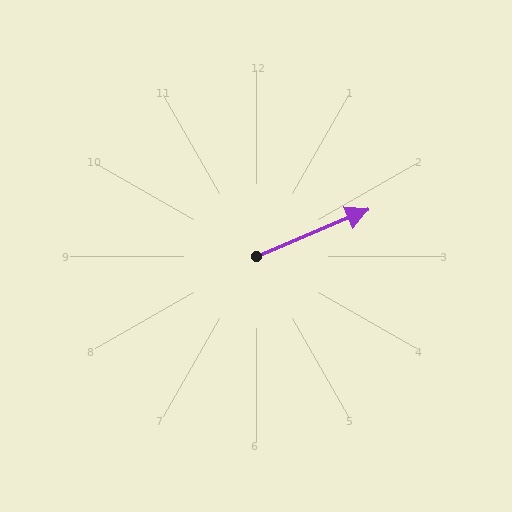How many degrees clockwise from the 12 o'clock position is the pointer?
Approximately 67 degrees.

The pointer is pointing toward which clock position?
Roughly 2 o'clock.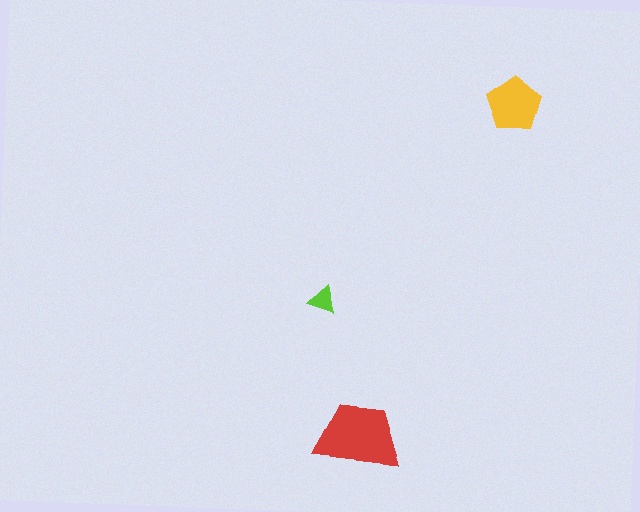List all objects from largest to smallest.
The red trapezoid, the yellow pentagon, the lime triangle.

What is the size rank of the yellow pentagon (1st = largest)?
2nd.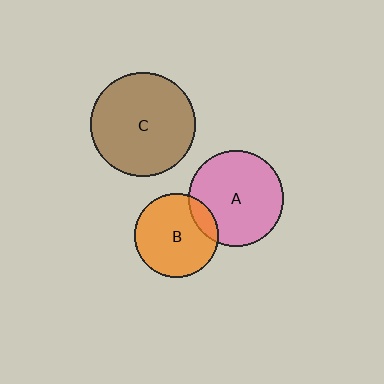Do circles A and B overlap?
Yes.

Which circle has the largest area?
Circle C (brown).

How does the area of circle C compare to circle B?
Approximately 1.6 times.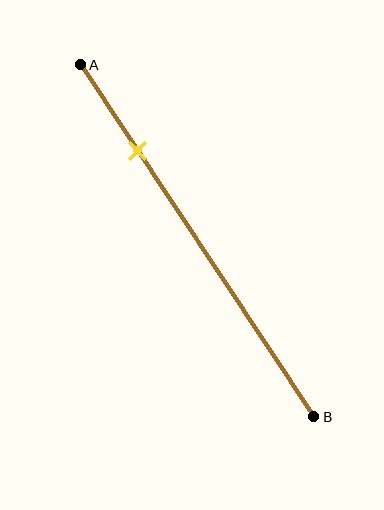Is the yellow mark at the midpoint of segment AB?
No, the mark is at about 25% from A, not at the 50% midpoint.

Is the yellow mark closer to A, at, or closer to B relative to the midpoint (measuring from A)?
The yellow mark is closer to point A than the midpoint of segment AB.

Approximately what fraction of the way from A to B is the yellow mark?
The yellow mark is approximately 25% of the way from A to B.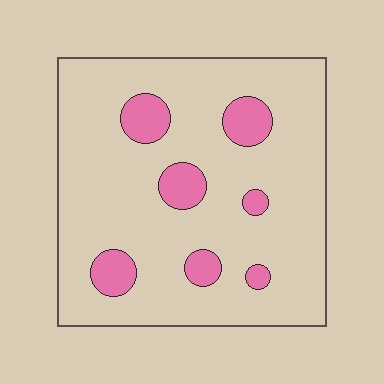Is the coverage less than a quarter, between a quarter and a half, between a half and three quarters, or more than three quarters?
Less than a quarter.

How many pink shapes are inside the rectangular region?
7.